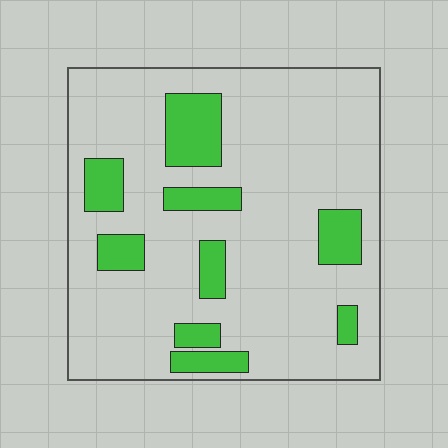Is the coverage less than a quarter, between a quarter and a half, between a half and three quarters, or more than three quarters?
Less than a quarter.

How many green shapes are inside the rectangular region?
9.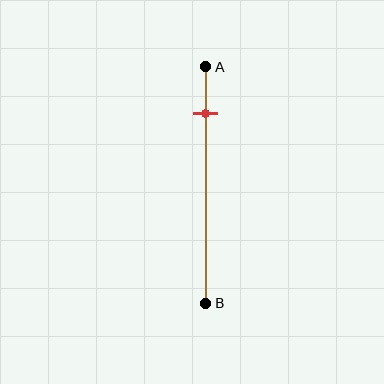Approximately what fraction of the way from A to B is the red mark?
The red mark is approximately 20% of the way from A to B.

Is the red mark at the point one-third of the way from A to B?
No, the mark is at about 20% from A, not at the 33% one-third point.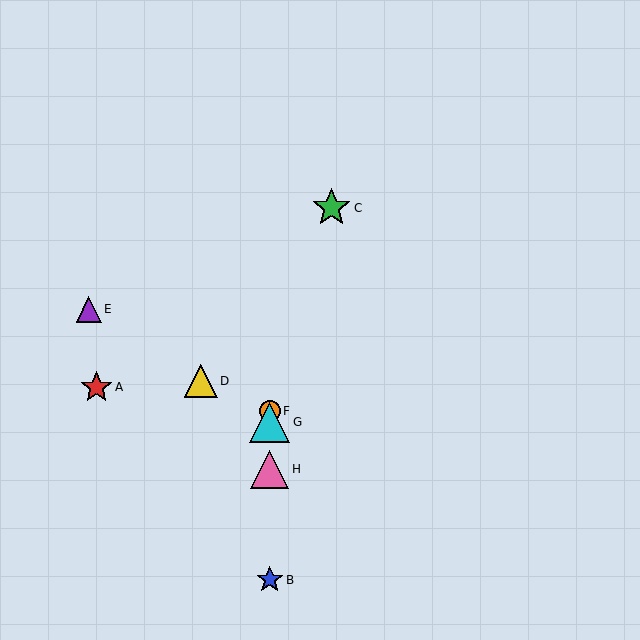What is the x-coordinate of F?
Object F is at x≈270.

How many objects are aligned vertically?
4 objects (B, F, G, H) are aligned vertically.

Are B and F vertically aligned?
Yes, both are at x≈270.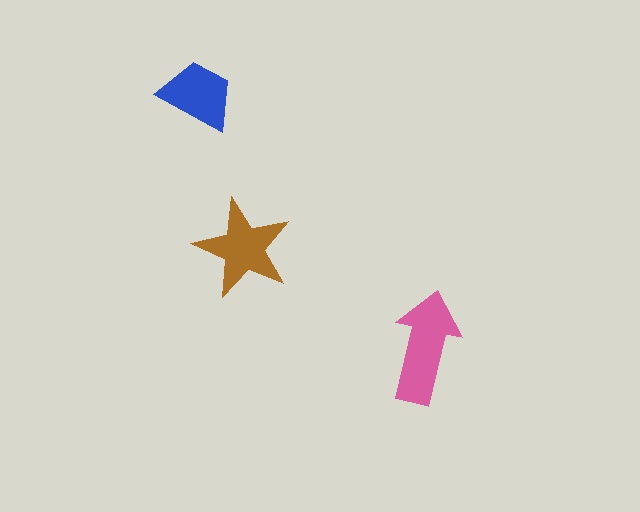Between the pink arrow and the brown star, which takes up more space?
The pink arrow.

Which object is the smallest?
The blue trapezoid.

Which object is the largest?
The pink arrow.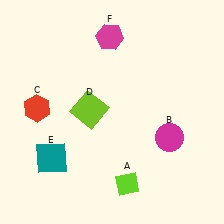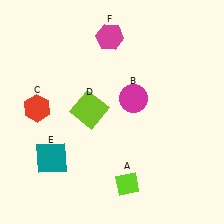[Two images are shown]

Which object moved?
The magenta circle (B) moved up.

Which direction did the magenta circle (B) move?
The magenta circle (B) moved up.